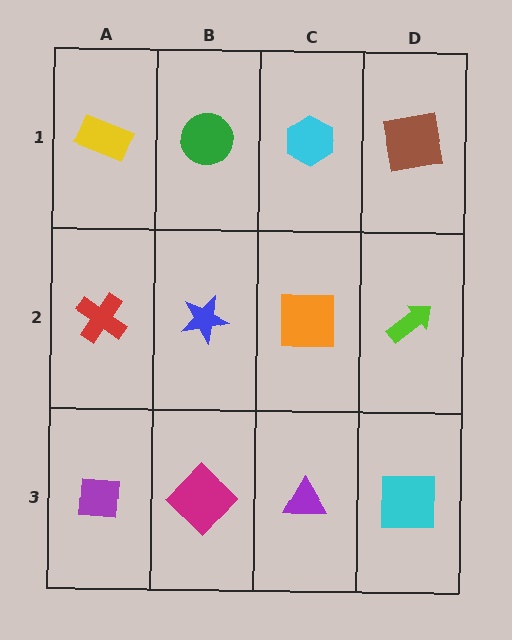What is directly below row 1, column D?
A lime arrow.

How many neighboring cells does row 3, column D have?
2.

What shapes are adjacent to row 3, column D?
A lime arrow (row 2, column D), a purple triangle (row 3, column C).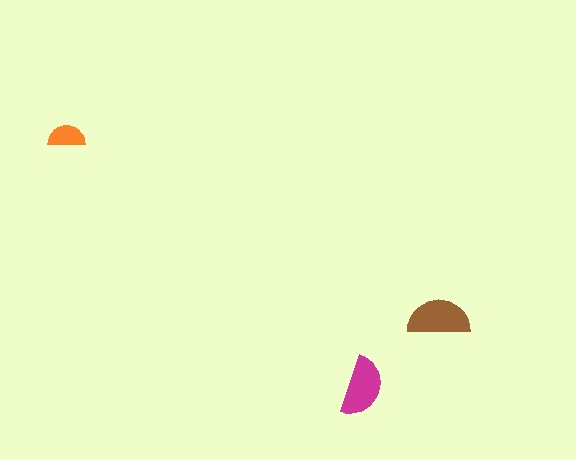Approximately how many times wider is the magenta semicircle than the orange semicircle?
About 1.5 times wider.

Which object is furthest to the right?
The brown semicircle is rightmost.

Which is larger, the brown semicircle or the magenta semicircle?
The brown one.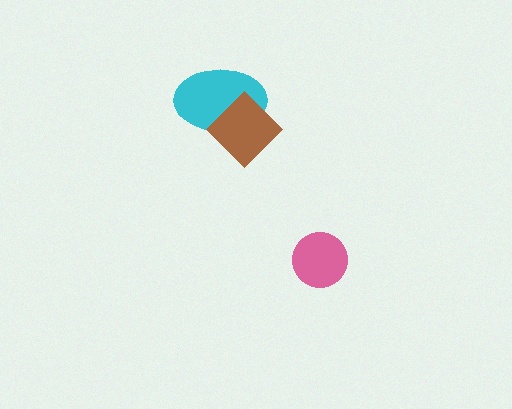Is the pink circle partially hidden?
No, no other shape covers it.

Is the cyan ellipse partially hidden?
Yes, it is partially covered by another shape.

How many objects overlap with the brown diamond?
1 object overlaps with the brown diamond.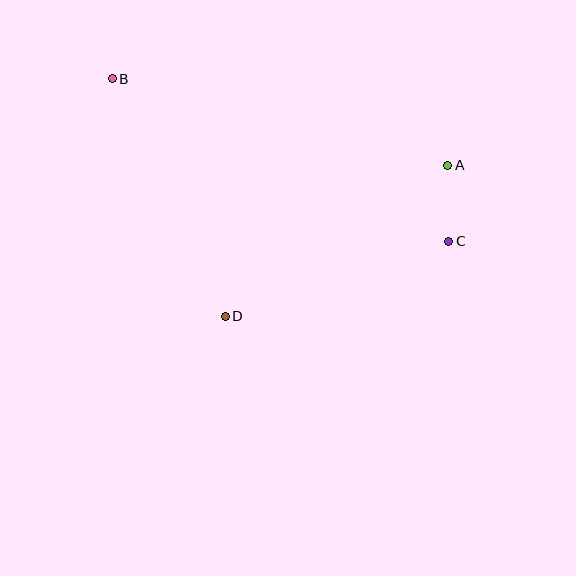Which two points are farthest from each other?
Points B and C are farthest from each other.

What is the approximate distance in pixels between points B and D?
The distance between B and D is approximately 263 pixels.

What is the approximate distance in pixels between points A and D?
The distance between A and D is approximately 269 pixels.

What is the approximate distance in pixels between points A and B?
The distance between A and B is approximately 347 pixels.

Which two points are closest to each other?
Points A and C are closest to each other.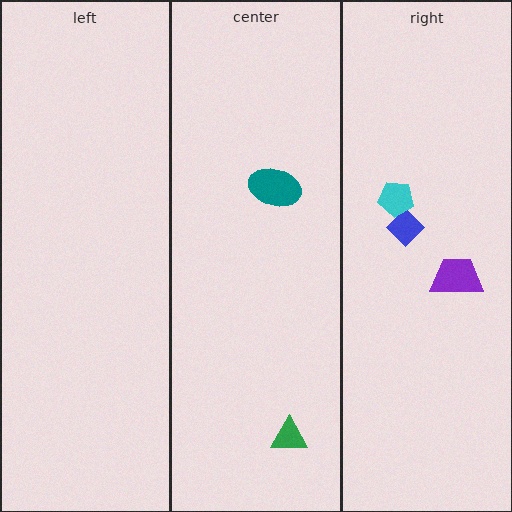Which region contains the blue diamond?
The right region.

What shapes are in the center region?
The green triangle, the teal ellipse.